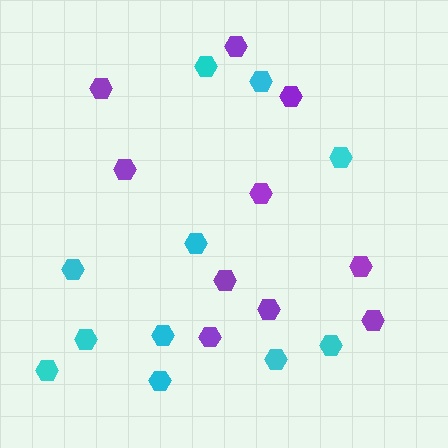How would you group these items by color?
There are 2 groups: one group of cyan hexagons (11) and one group of purple hexagons (10).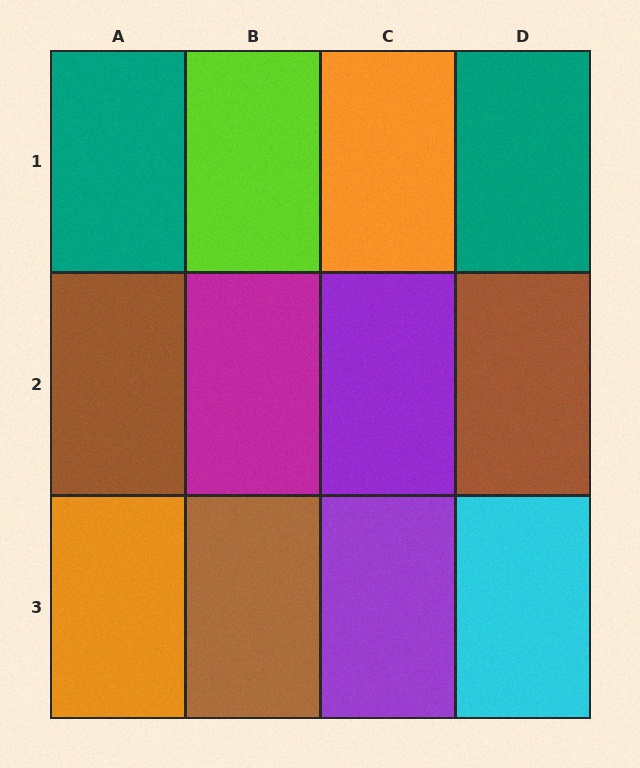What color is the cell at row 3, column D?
Cyan.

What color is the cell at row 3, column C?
Purple.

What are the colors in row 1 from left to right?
Teal, lime, orange, teal.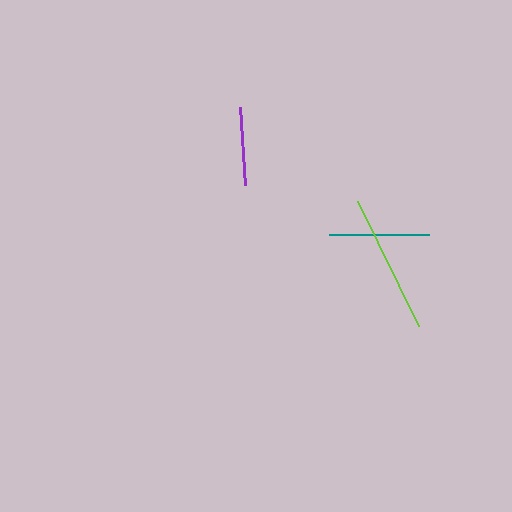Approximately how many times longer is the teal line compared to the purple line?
The teal line is approximately 1.3 times the length of the purple line.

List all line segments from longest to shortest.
From longest to shortest: lime, teal, purple.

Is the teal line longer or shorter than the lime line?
The lime line is longer than the teal line.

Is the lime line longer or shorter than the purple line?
The lime line is longer than the purple line.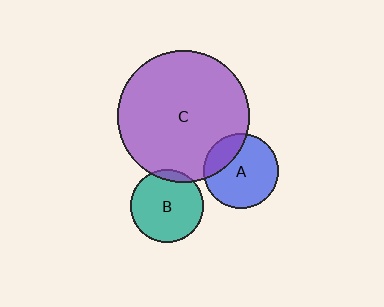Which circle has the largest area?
Circle C (purple).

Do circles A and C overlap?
Yes.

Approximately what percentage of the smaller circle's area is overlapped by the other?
Approximately 25%.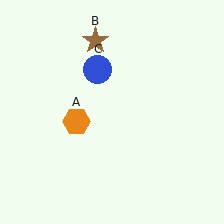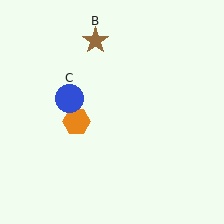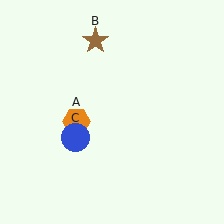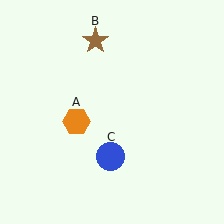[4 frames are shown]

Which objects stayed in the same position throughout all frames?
Orange hexagon (object A) and brown star (object B) remained stationary.